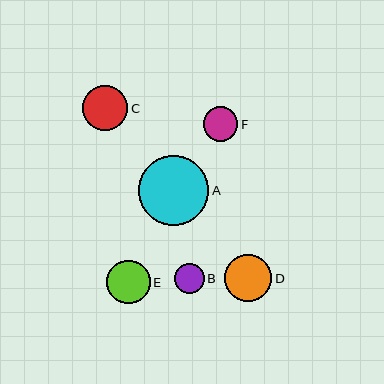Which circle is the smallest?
Circle B is the smallest with a size of approximately 30 pixels.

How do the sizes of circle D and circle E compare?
Circle D and circle E are approximately the same size.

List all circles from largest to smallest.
From largest to smallest: A, D, C, E, F, B.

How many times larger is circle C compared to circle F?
Circle C is approximately 1.3 times the size of circle F.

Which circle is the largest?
Circle A is the largest with a size of approximately 70 pixels.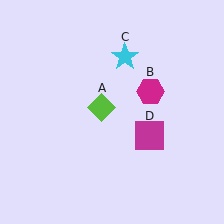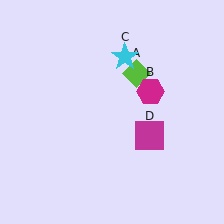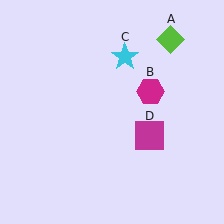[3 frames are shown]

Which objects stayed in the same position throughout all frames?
Magenta hexagon (object B) and cyan star (object C) and magenta square (object D) remained stationary.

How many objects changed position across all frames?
1 object changed position: lime diamond (object A).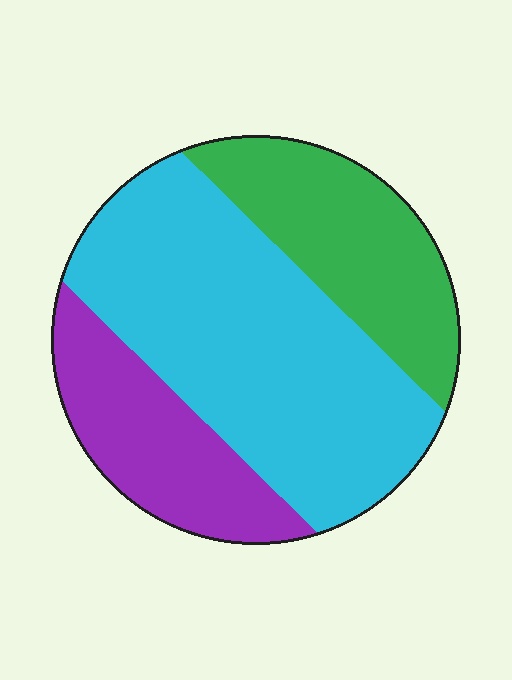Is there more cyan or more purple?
Cyan.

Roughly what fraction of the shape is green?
Green covers 25% of the shape.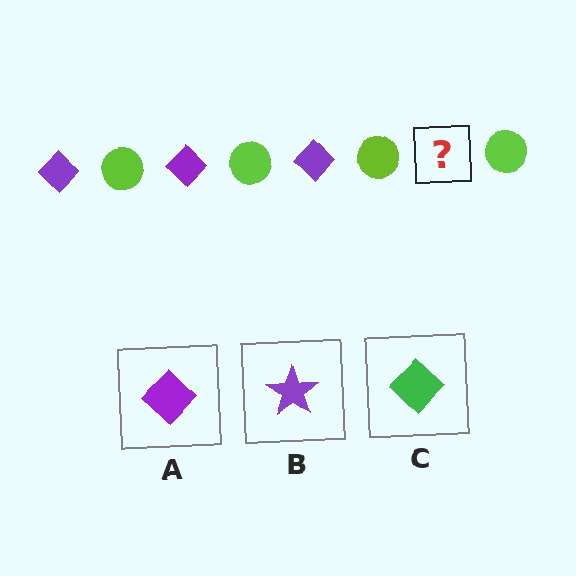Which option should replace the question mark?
Option A.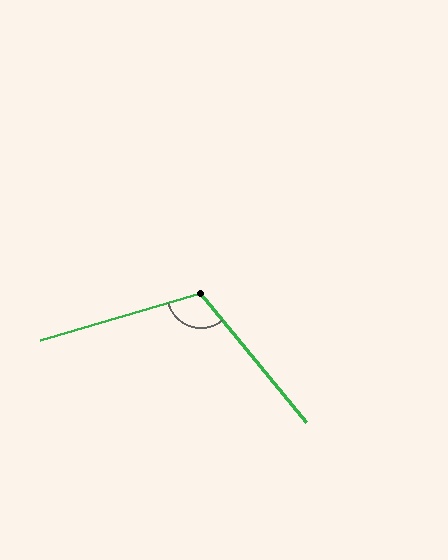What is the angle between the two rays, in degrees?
Approximately 113 degrees.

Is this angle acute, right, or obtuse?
It is obtuse.